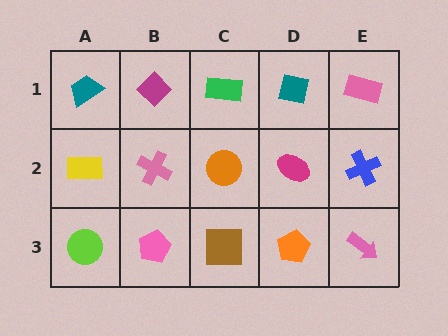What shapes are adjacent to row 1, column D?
A magenta ellipse (row 2, column D), a green rectangle (row 1, column C), a pink rectangle (row 1, column E).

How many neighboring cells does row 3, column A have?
2.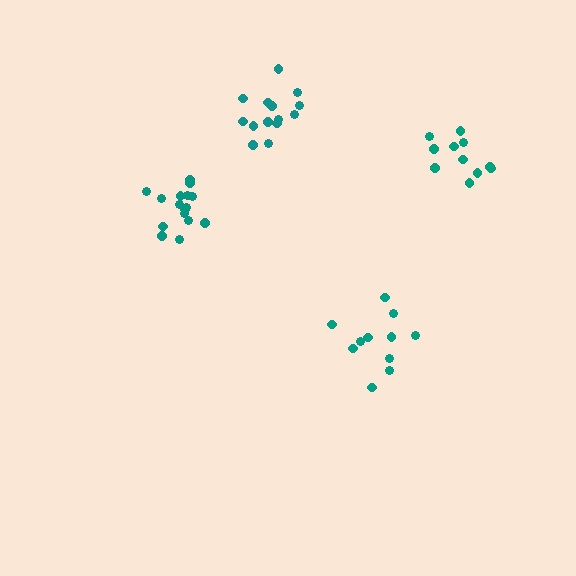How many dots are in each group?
Group 1: 11 dots, Group 2: 16 dots, Group 3: 11 dots, Group 4: 14 dots (52 total).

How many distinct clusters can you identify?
There are 4 distinct clusters.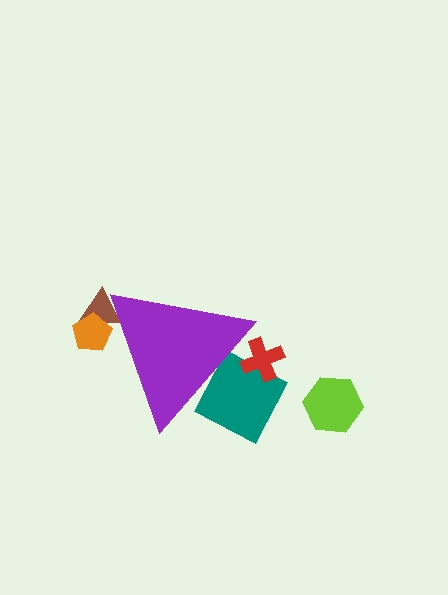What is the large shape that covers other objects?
A purple triangle.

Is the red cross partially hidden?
Yes, the red cross is partially hidden behind the purple triangle.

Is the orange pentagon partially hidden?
Yes, the orange pentagon is partially hidden behind the purple triangle.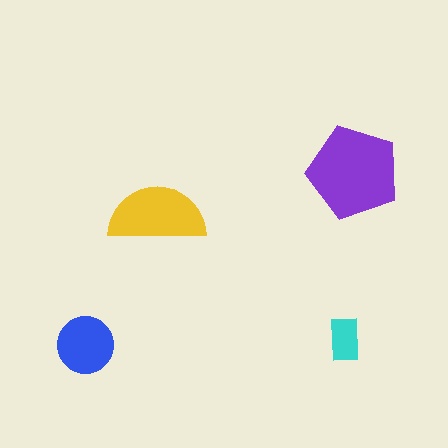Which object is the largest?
The purple pentagon.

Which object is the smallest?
The cyan rectangle.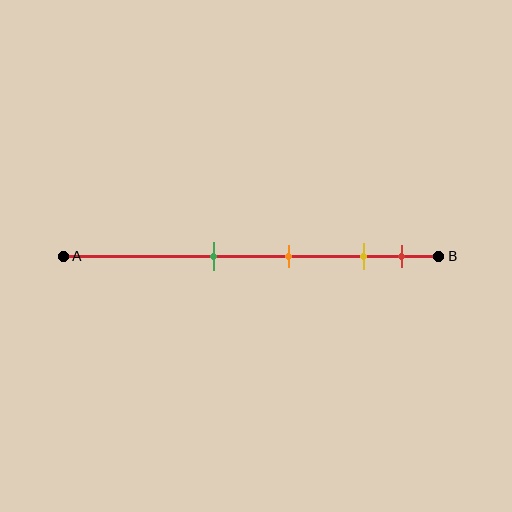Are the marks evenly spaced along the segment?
No, the marks are not evenly spaced.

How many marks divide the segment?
There are 4 marks dividing the segment.